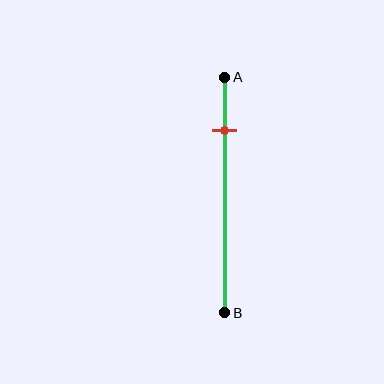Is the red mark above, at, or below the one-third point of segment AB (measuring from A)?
The red mark is above the one-third point of segment AB.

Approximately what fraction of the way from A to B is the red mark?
The red mark is approximately 20% of the way from A to B.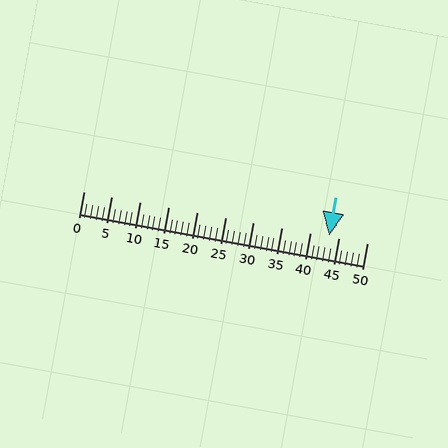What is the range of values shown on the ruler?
The ruler shows values from 0 to 50.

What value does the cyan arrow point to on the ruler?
The cyan arrow points to approximately 43.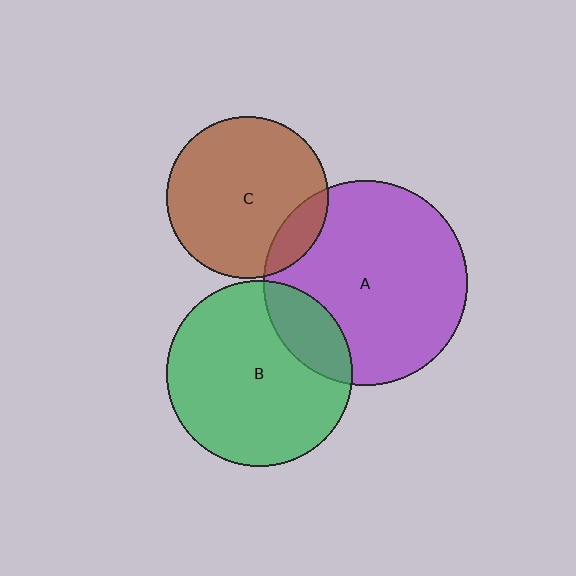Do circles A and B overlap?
Yes.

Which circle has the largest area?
Circle A (purple).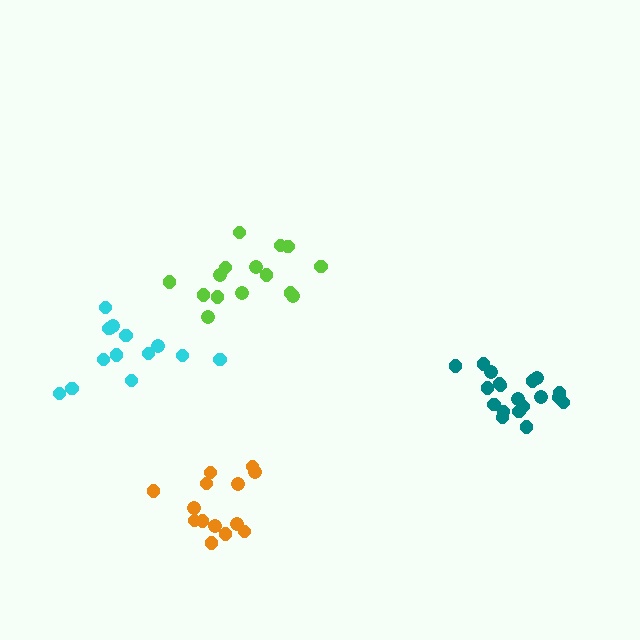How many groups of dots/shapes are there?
There are 4 groups.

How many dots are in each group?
Group 1: 14 dots, Group 2: 19 dots, Group 3: 14 dots, Group 4: 15 dots (62 total).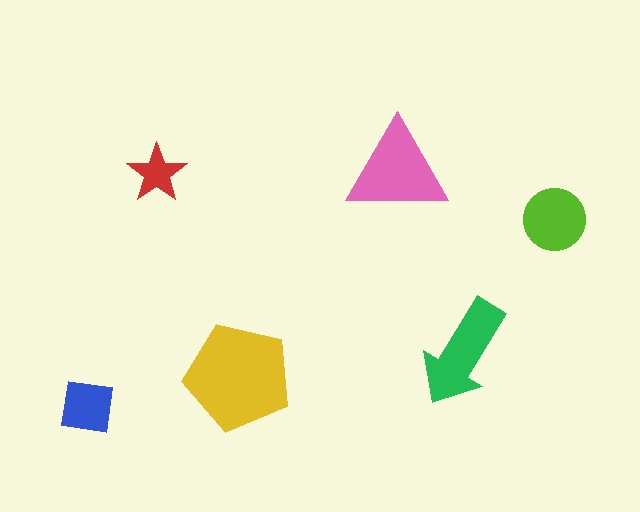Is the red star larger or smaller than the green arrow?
Smaller.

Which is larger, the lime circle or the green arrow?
The green arrow.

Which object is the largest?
The yellow pentagon.